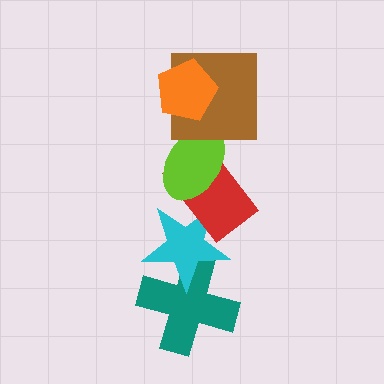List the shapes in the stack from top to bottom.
From top to bottom: the orange pentagon, the brown square, the lime ellipse, the red rectangle, the cyan star, the teal cross.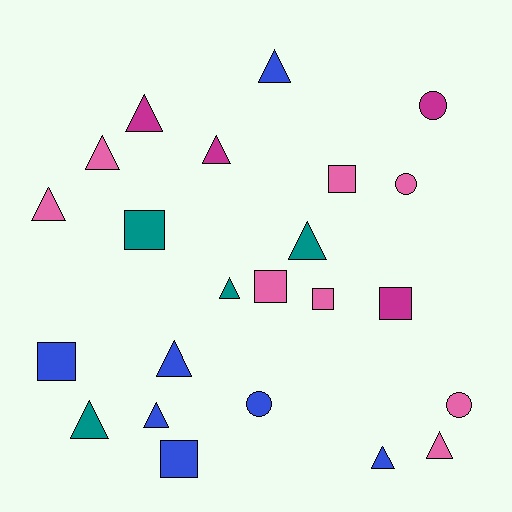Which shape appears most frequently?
Triangle, with 12 objects.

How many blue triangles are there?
There are 4 blue triangles.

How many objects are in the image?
There are 23 objects.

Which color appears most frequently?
Pink, with 8 objects.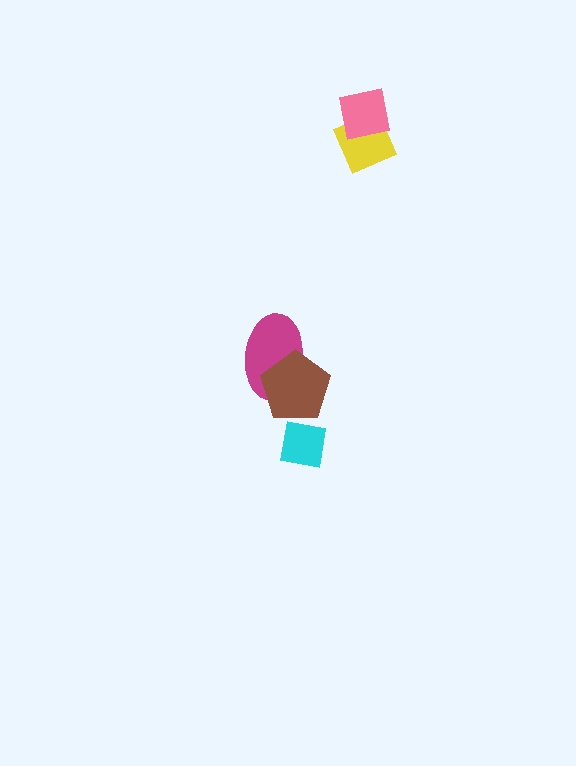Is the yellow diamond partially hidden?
Yes, it is partially covered by another shape.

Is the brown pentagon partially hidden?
No, no other shape covers it.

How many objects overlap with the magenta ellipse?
1 object overlaps with the magenta ellipse.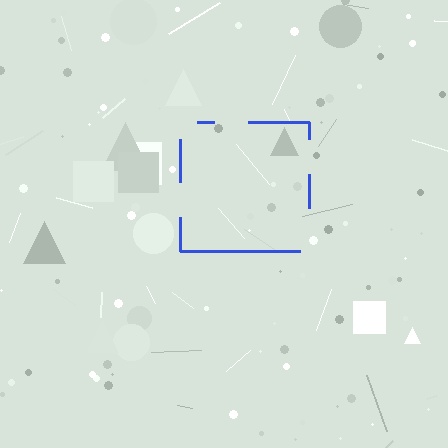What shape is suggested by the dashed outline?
The dashed outline suggests a square.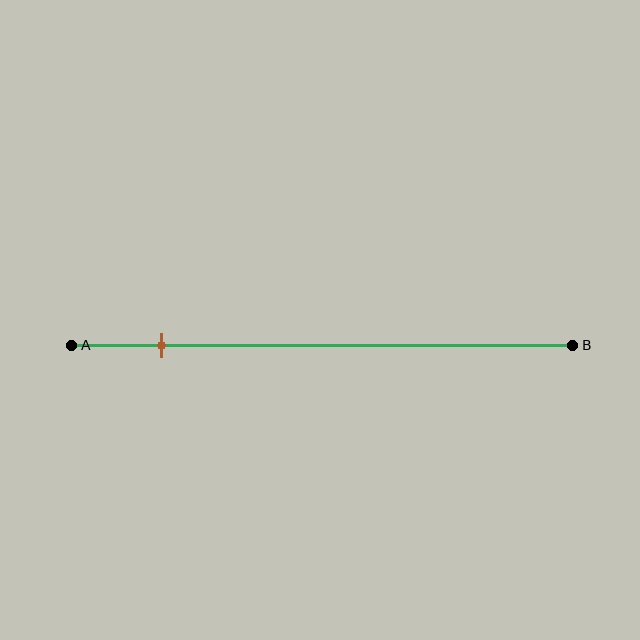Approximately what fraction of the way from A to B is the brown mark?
The brown mark is approximately 20% of the way from A to B.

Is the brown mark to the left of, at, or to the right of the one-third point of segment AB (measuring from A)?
The brown mark is to the left of the one-third point of segment AB.